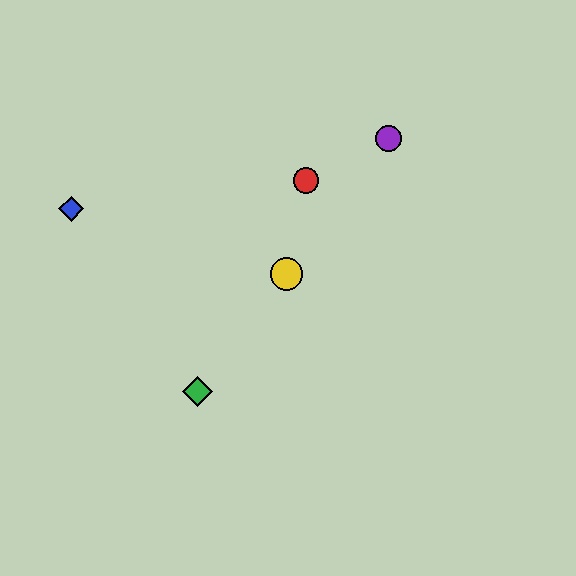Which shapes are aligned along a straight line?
The green diamond, the yellow circle, the purple circle are aligned along a straight line.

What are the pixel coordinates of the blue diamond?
The blue diamond is at (71, 209).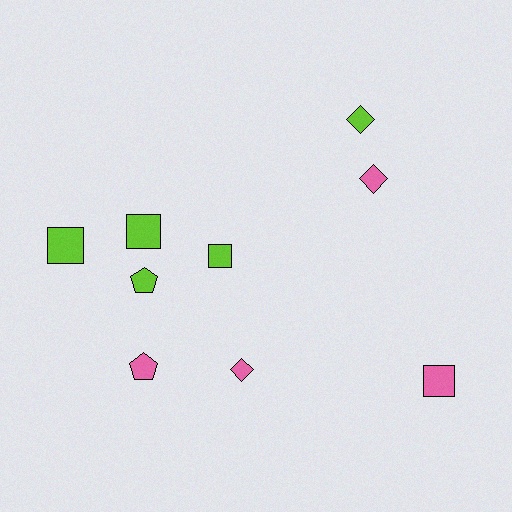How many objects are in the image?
There are 9 objects.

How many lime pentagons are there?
There is 1 lime pentagon.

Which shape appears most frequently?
Square, with 4 objects.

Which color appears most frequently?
Lime, with 5 objects.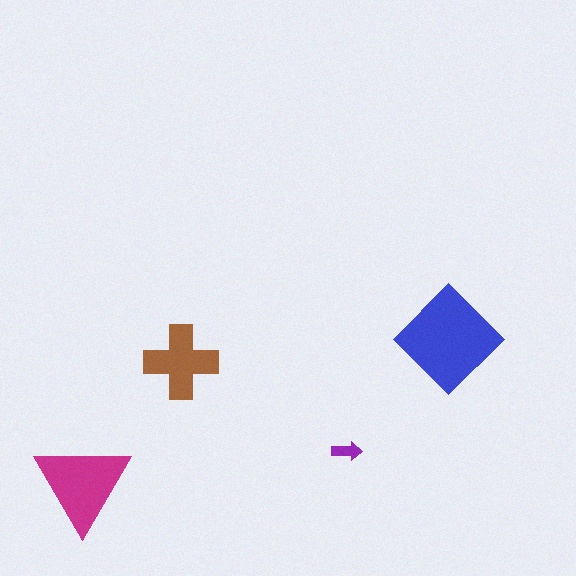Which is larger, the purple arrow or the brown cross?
The brown cross.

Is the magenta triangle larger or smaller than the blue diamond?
Smaller.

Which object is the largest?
The blue diamond.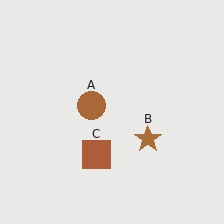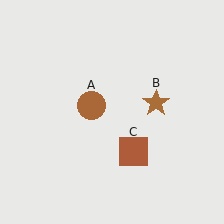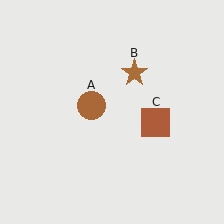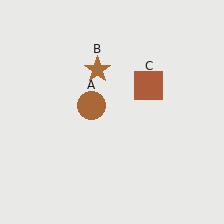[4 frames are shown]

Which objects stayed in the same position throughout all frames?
Brown circle (object A) remained stationary.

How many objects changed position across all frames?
2 objects changed position: brown star (object B), brown square (object C).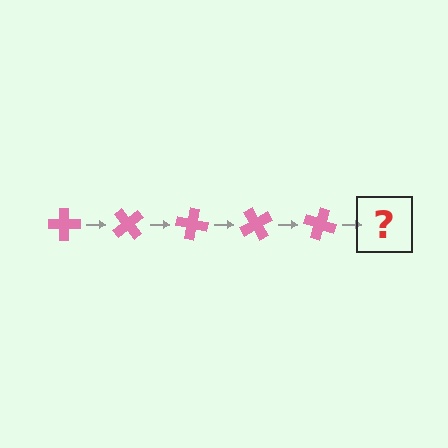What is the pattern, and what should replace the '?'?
The pattern is that the cross rotates 50 degrees each step. The '?' should be a pink cross rotated 250 degrees.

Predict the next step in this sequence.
The next step is a pink cross rotated 250 degrees.